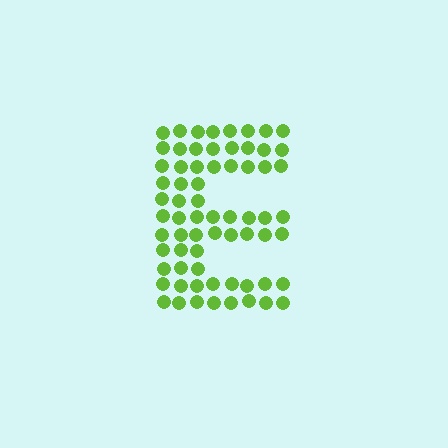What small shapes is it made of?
It is made of small circles.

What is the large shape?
The large shape is the letter E.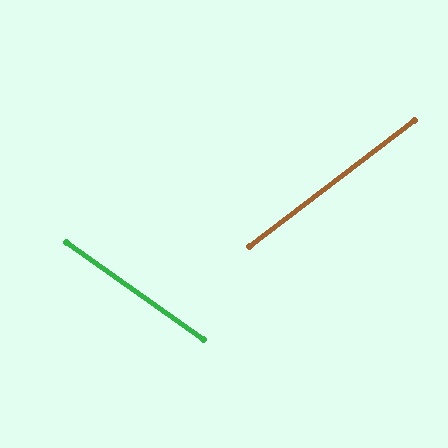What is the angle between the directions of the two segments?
Approximately 73 degrees.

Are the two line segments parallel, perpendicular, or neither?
Neither parallel nor perpendicular — they differ by about 73°.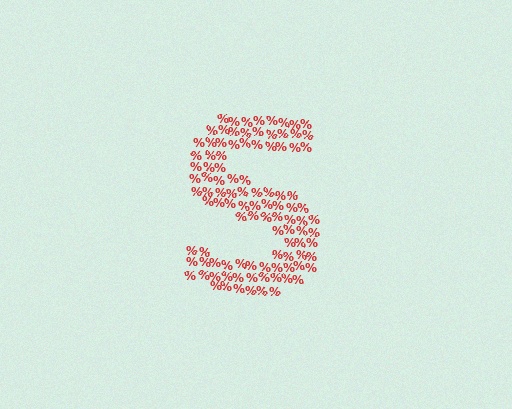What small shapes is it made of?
It is made of small percent signs.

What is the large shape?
The large shape is the letter S.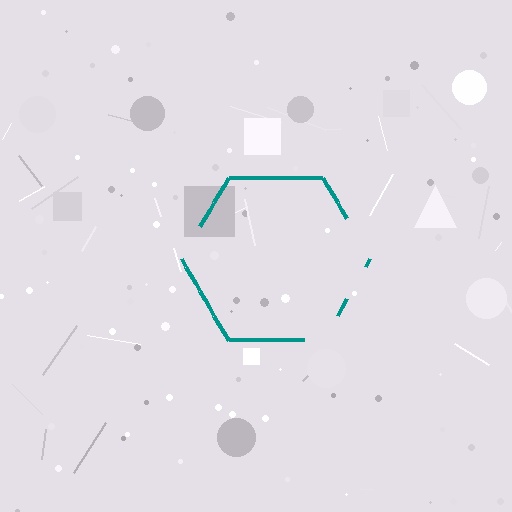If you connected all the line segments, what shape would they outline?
They would outline a hexagon.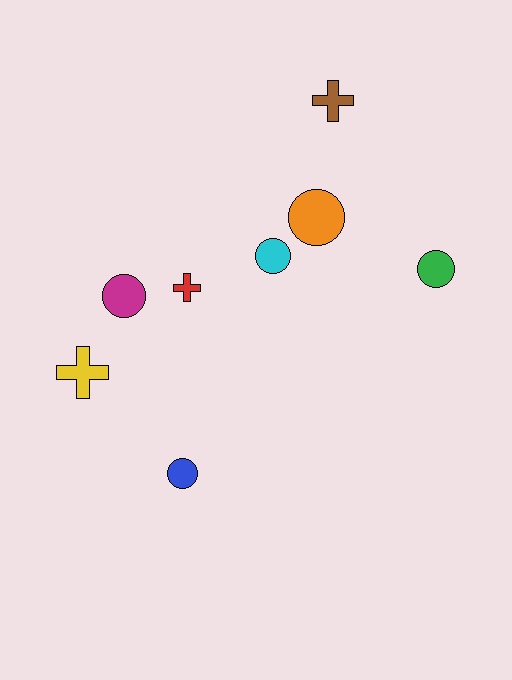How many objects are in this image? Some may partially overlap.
There are 8 objects.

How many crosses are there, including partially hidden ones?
There are 3 crosses.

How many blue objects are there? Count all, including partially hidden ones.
There is 1 blue object.